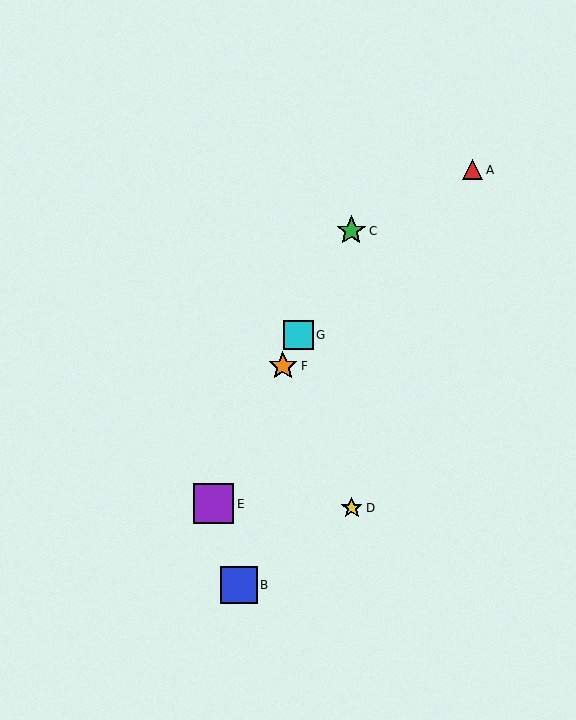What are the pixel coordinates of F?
Object F is at (283, 366).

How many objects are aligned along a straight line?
4 objects (C, E, F, G) are aligned along a straight line.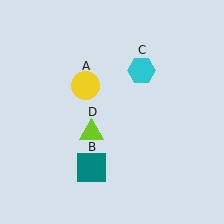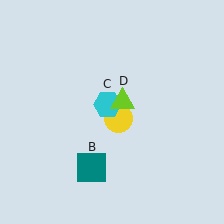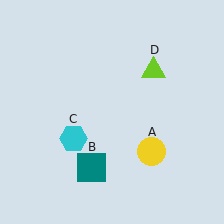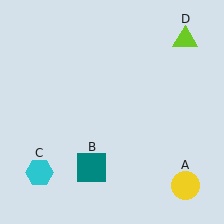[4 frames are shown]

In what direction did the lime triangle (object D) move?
The lime triangle (object D) moved up and to the right.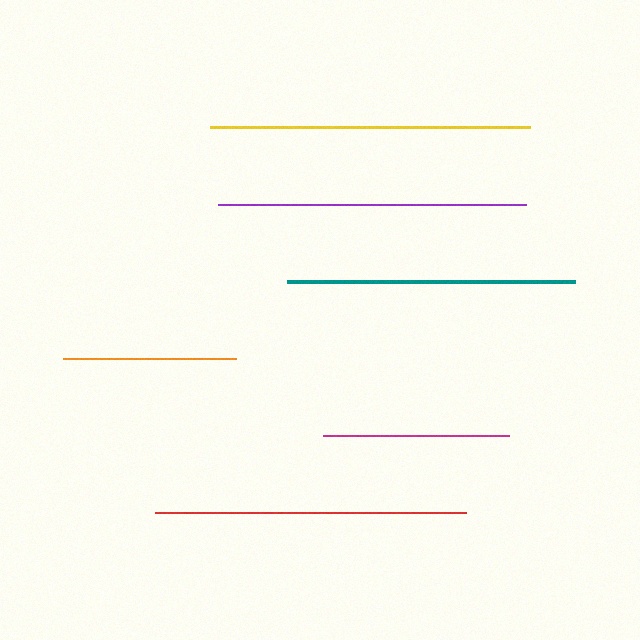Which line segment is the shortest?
The orange line is the shortest at approximately 172 pixels.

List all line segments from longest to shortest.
From longest to shortest: yellow, red, purple, teal, magenta, orange.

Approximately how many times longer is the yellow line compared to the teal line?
The yellow line is approximately 1.1 times the length of the teal line.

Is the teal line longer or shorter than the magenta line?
The teal line is longer than the magenta line.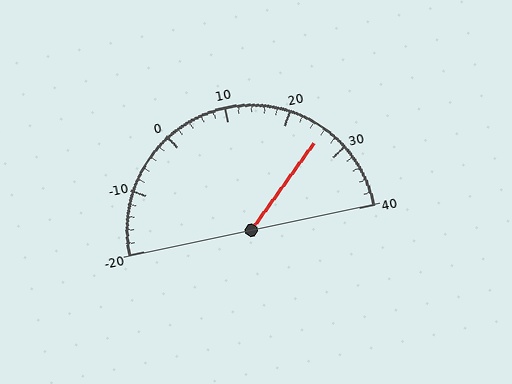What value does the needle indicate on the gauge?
The needle indicates approximately 26.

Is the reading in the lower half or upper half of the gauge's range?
The reading is in the upper half of the range (-20 to 40).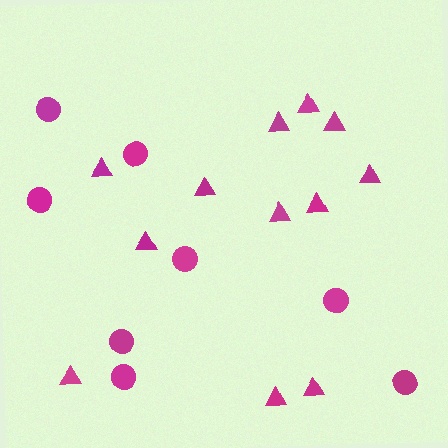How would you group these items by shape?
There are 2 groups: one group of circles (8) and one group of triangles (12).